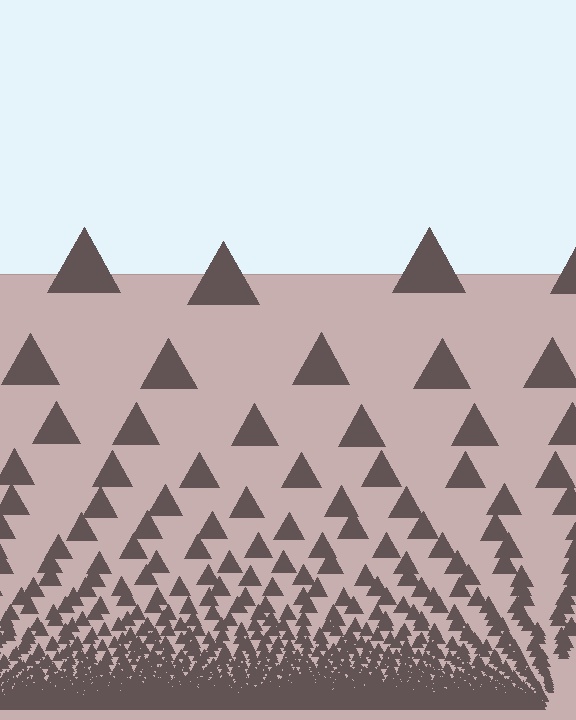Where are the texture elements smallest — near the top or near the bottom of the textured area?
Near the bottom.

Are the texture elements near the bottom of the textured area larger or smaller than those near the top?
Smaller. The gradient is inverted — elements near the bottom are smaller and denser.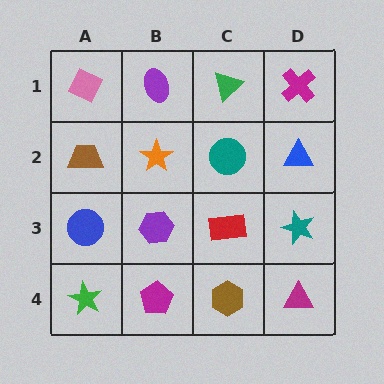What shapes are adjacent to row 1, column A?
A brown trapezoid (row 2, column A), a purple ellipse (row 1, column B).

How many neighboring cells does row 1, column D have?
2.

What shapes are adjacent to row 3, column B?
An orange star (row 2, column B), a magenta pentagon (row 4, column B), a blue circle (row 3, column A), a red rectangle (row 3, column C).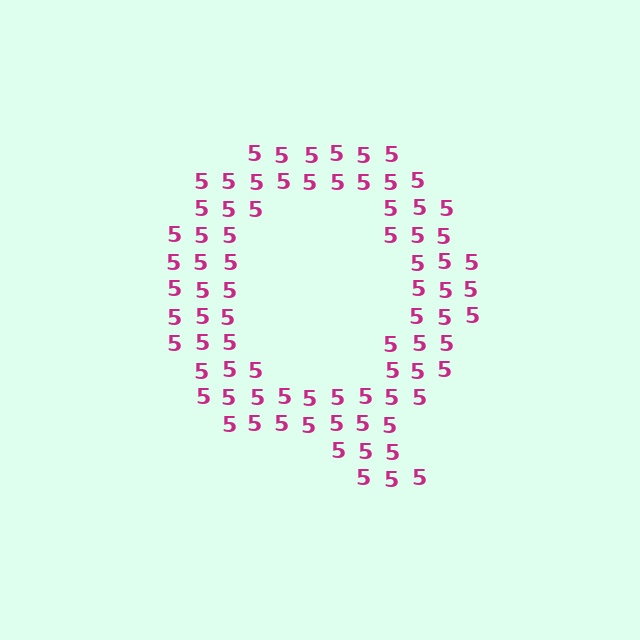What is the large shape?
The large shape is the letter Q.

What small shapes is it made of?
It is made of small digit 5's.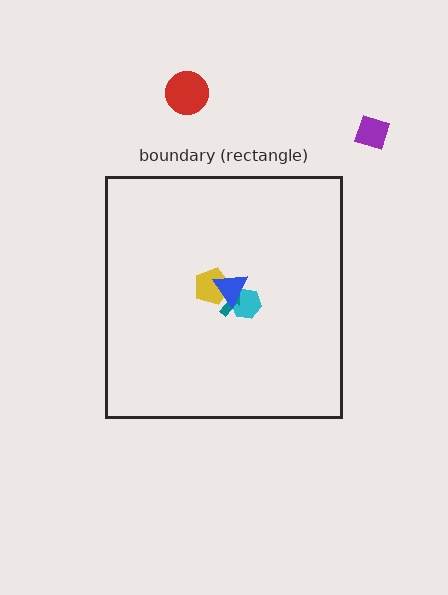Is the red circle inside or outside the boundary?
Outside.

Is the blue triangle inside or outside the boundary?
Inside.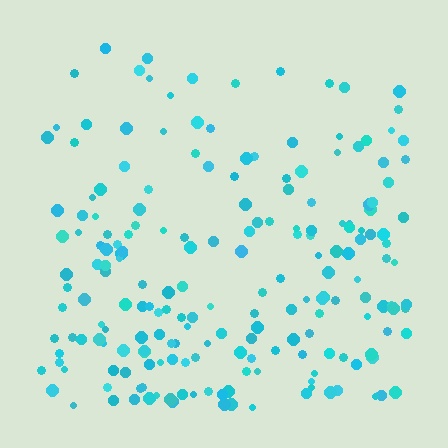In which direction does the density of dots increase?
From top to bottom, with the bottom side densest.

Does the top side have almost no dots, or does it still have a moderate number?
Still a moderate number, just noticeably fewer than the bottom.